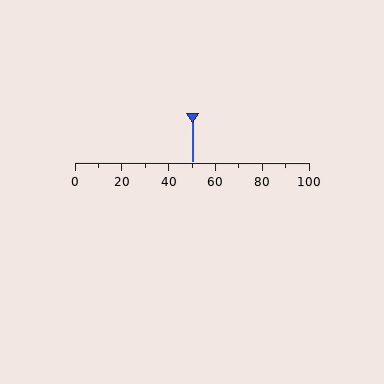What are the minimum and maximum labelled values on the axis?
The axis runs from 0 to 100.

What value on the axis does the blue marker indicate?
The marker indicates approximately 50.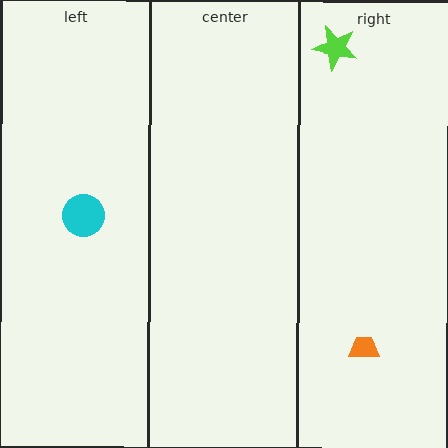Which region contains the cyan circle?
The left region.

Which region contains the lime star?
The right region.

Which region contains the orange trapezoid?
The right region.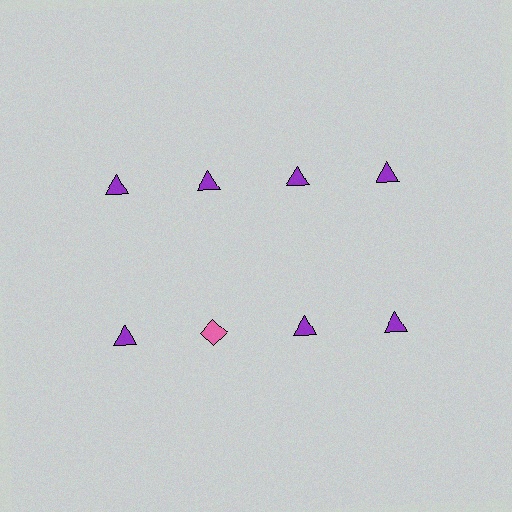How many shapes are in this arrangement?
There are 8 shapes arranged in a grid pattern.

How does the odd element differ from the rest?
It differs in both color (pink instead of purple) and shape (diamond instead of triangle).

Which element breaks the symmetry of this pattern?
The pink diamond in the second row, second from left column breaks the symmetry. All other shapes are purple triangles.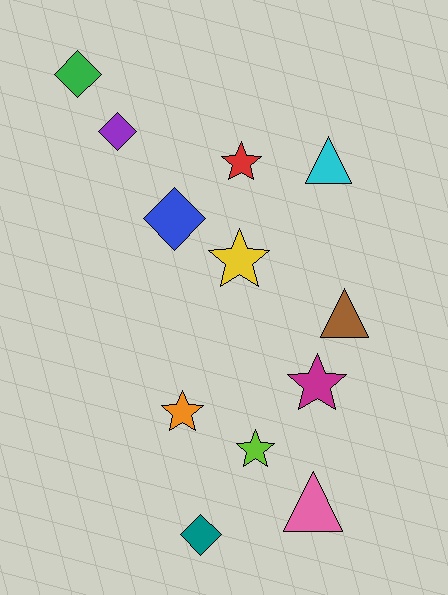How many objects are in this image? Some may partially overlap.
There are 12 objects.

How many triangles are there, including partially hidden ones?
There are 3 triangles.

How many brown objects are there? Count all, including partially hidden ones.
There is 1 brown object.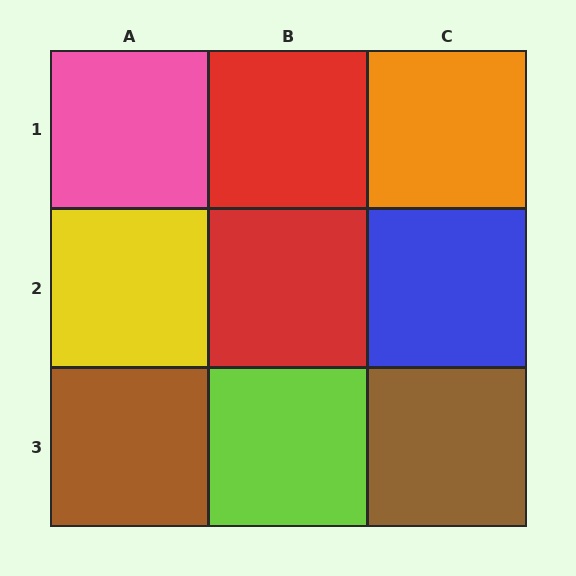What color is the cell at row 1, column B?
Red.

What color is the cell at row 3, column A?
Brown.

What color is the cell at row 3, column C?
Brown.